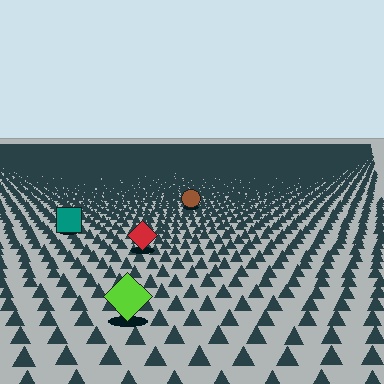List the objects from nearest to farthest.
From nearest to farthest: the lime diamond, the red diamond, the teal square, the brown circle.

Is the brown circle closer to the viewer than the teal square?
No. The teal square is closer — you can tell from the texture gradient: the ground texture is coarser near it.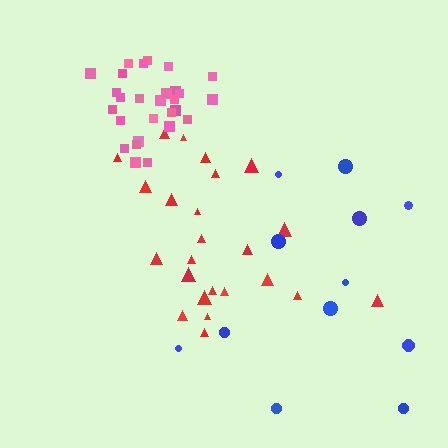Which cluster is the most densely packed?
Pink.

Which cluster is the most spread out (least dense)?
Blue.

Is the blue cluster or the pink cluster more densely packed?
Pink.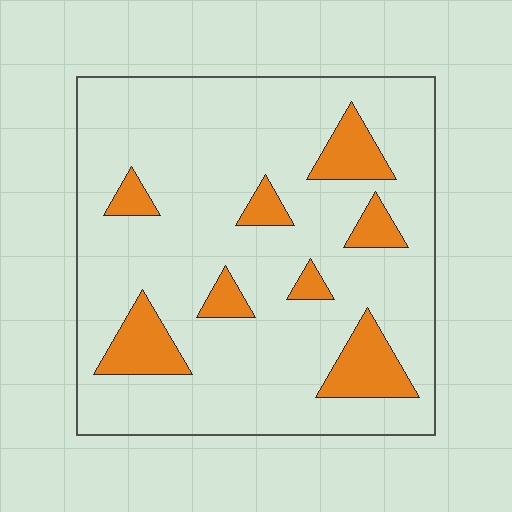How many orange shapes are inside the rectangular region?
8.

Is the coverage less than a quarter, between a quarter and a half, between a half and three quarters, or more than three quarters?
Less than a quarter.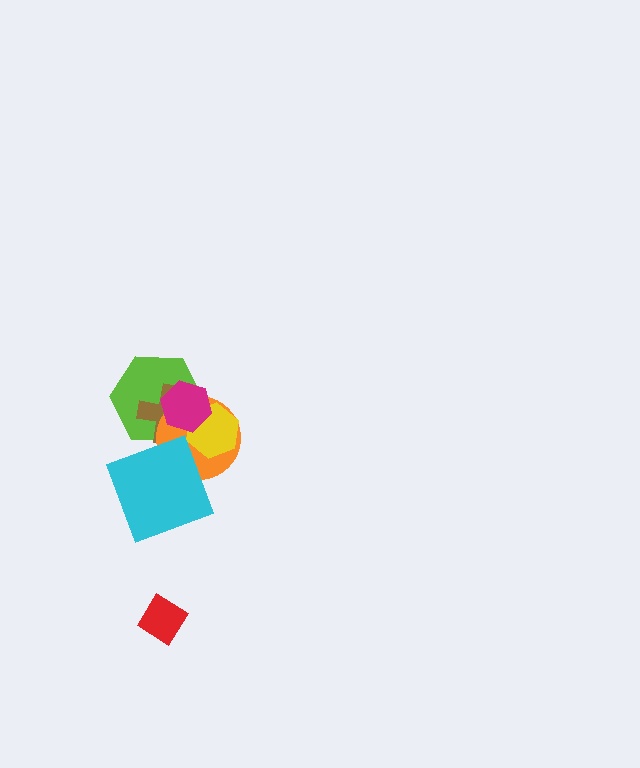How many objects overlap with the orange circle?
5 objects overlap with the orange circle.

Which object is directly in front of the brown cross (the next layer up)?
The orange circle is directly in front of the brown cross.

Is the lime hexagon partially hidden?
Yes, it is partially covered by another shape.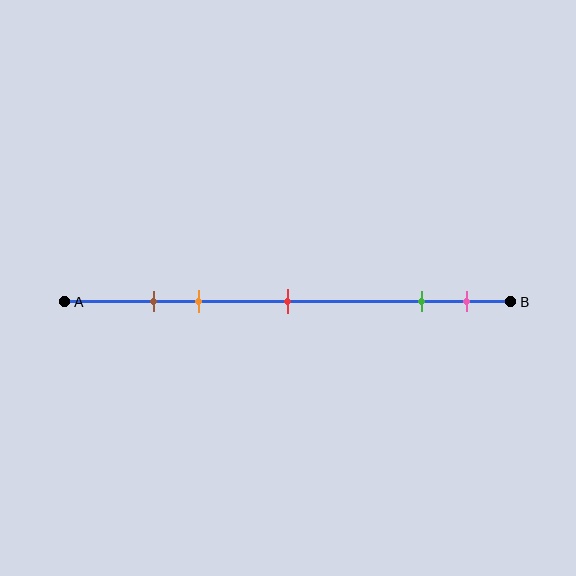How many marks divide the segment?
There are 5 marks dividing the segment.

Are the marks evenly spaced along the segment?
No, the marks are not evenly spaced.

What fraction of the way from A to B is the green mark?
The green mark is approximately 80% (0.8) of the way from A to B.